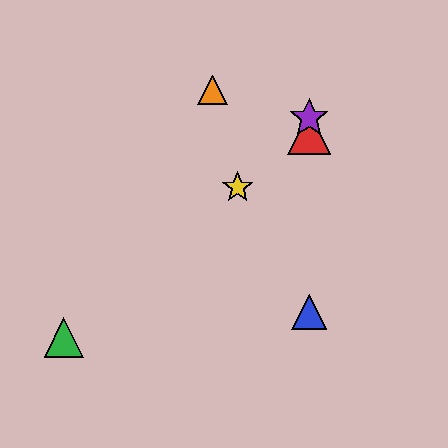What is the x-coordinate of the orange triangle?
The orange triangle is at x≈212.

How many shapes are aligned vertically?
3 shapes (the red triangle, the blue triangle, the purple star) are aligned vertically.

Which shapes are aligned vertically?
The red triangle, the blue triangle, the purple star are aligned vertically.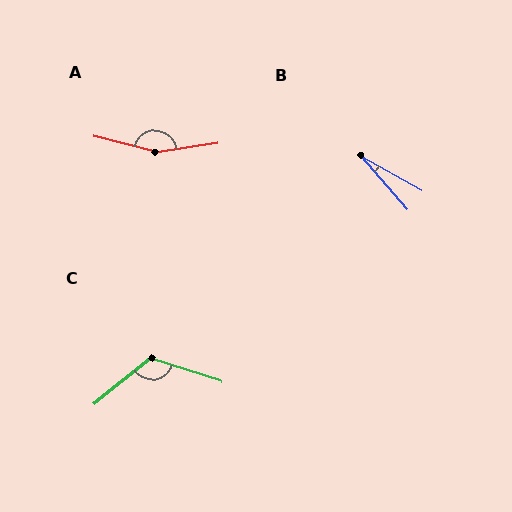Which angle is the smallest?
B, at approximately 19 degrees.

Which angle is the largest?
A, at approximately 157 degrees.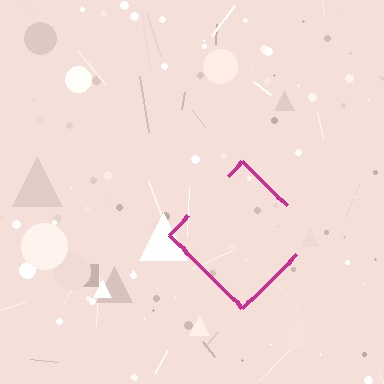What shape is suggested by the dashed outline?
The dashed outline suggests a diamond.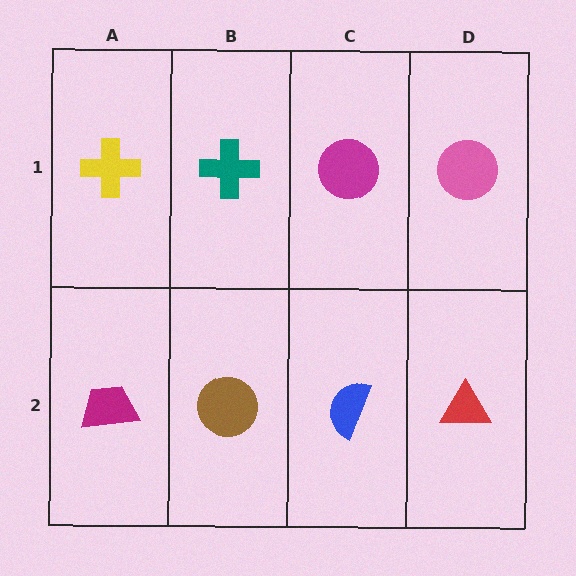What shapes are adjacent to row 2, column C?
A magenta circle (row 1, column C), a brown circle (row 2, column B), a red triangle (row 2, column D).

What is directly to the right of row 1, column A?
A teal cross.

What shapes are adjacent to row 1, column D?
A red triangle (row 2, column D), a magenta circle (row 1, column C).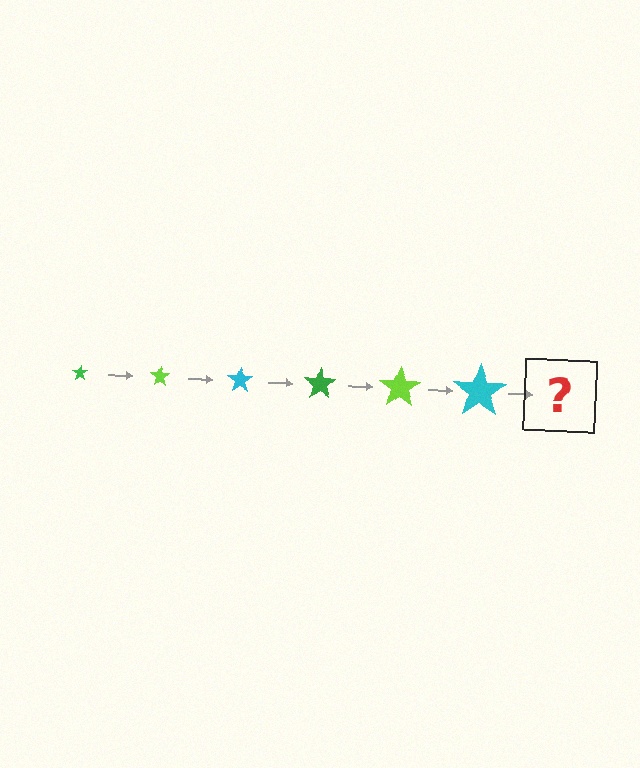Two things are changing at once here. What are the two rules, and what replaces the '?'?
The two rules are that the star grows larger each step and the color cycles through green, lime, and cyan. The '?' should be a green star, larger than the previous one.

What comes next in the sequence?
The next element should be a green star, larger than the previous one.